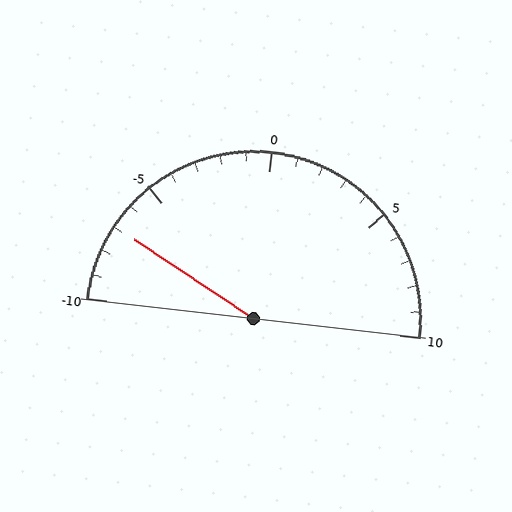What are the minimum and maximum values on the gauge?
The gauge ranges from -10 to 10.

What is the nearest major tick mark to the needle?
The nearest major tick mark is -5.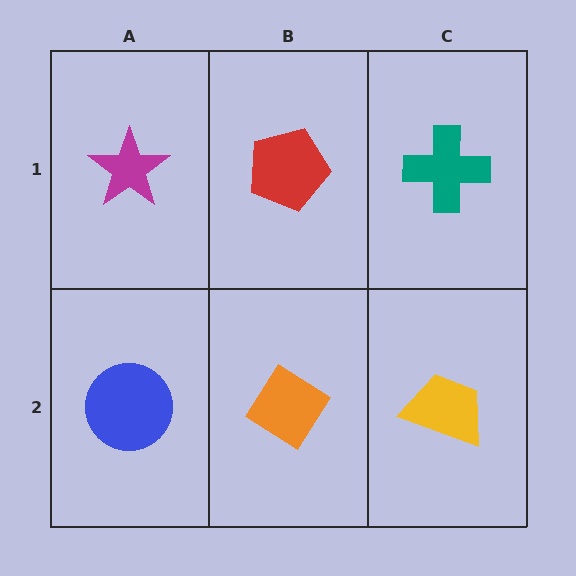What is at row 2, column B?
An orange diamond.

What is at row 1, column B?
A red pentagon.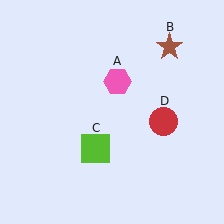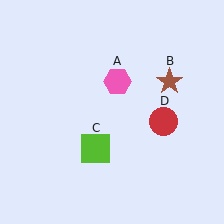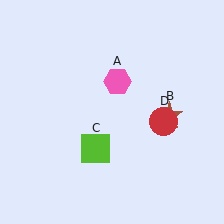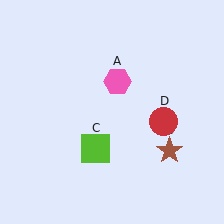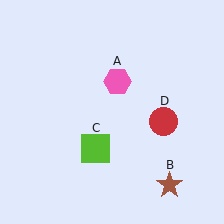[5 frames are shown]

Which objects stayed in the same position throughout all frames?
Pink hexagon (object A) and lime square (object C) and red circle (object D) remained stationary.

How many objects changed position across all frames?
1 object changed position: brown star (object B).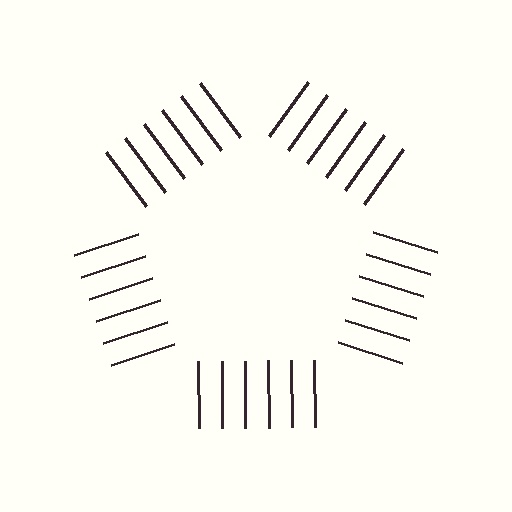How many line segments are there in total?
30 — 6 along each of the 5 edges.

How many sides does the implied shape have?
5 sides — the line-ends trace a pentagon.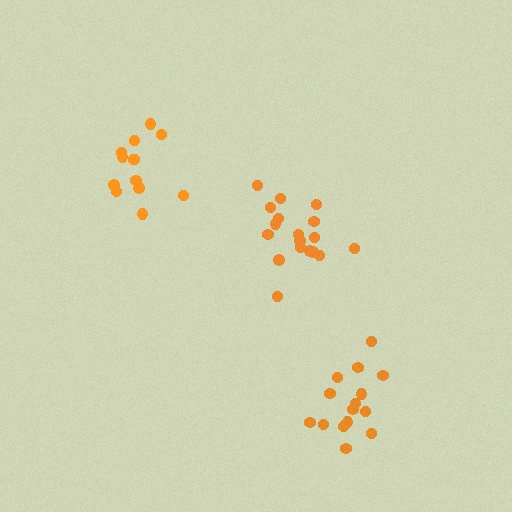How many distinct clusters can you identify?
There are 3 distinct clusters.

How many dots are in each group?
Group 1: 18 dots, Group 2: 13 dots, Group 3: 15 dots (46 total).